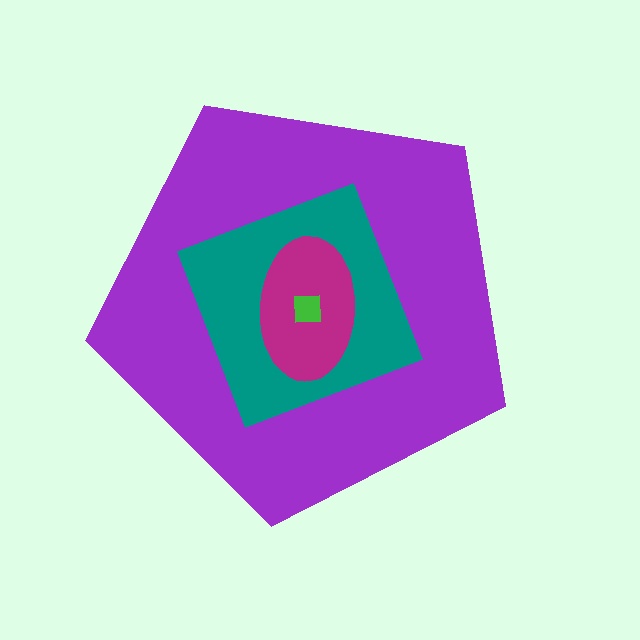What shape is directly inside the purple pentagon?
The teal square.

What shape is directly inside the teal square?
The magenta ellipse.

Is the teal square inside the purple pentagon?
Yes.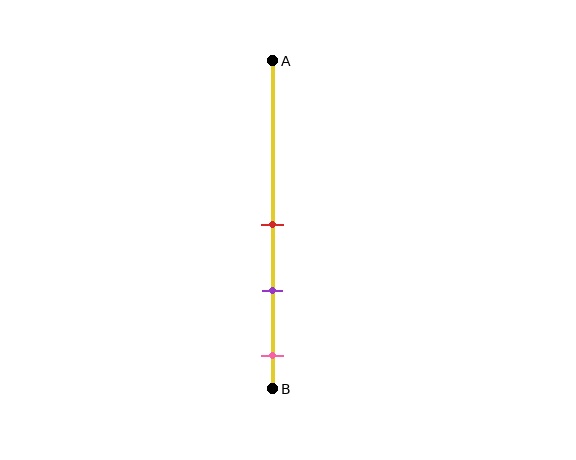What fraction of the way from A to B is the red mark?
The red mark is approximately 50% (0.5) of the way from A to B.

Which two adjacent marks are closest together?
The red and purple marks are the closest adjacent pair.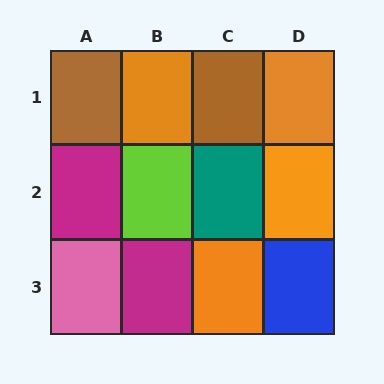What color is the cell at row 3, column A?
Pink.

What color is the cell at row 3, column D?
Blue.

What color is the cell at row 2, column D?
Orange.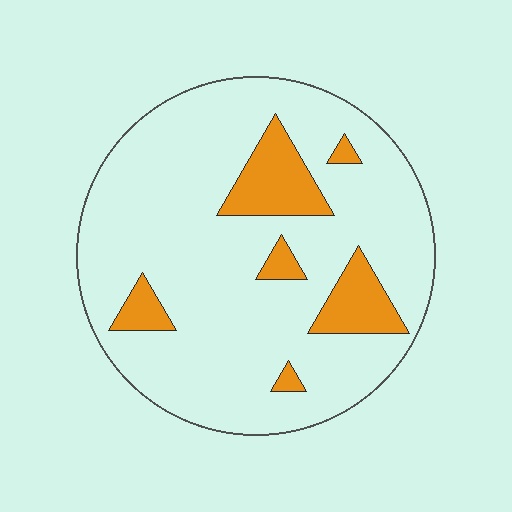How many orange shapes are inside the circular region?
6.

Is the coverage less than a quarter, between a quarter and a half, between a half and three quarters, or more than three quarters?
Less than a quarter.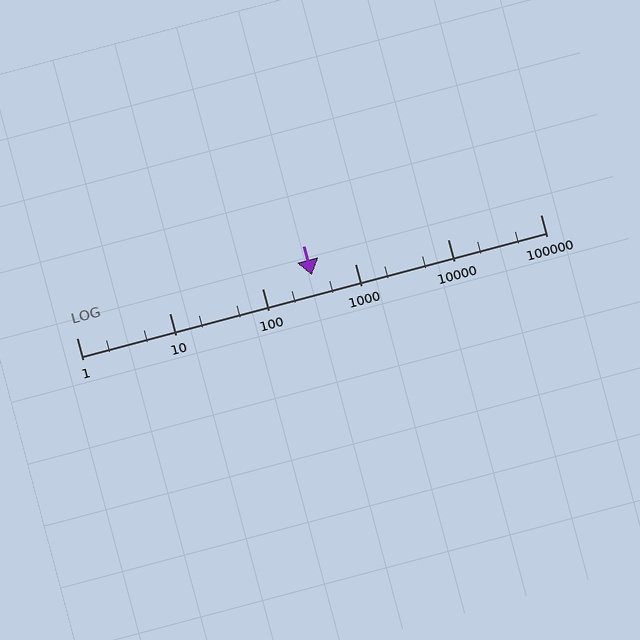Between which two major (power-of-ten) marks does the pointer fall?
The pointer is between 100 and 1000.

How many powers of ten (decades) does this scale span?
The scale spans 5 decades, from 1 to 100000.